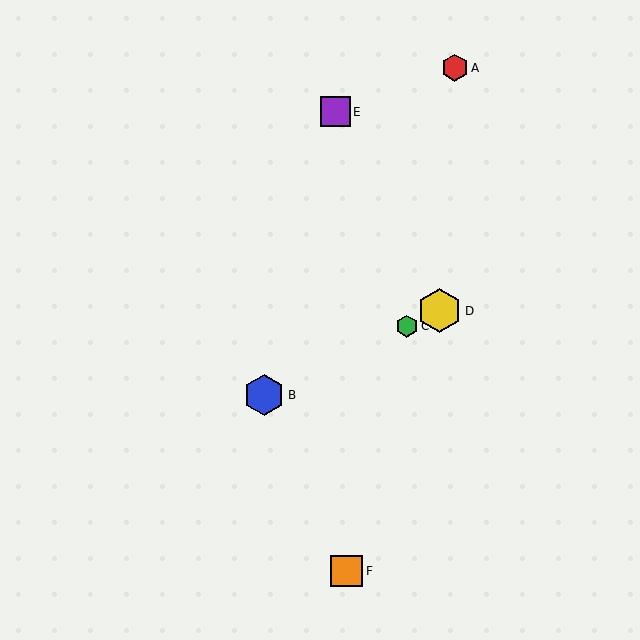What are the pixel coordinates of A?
Object A is at (455, 68).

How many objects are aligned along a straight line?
3 objects (B, C, D) are aligned along a straight line.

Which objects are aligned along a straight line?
Objects B, C, D are aligned along a straight line.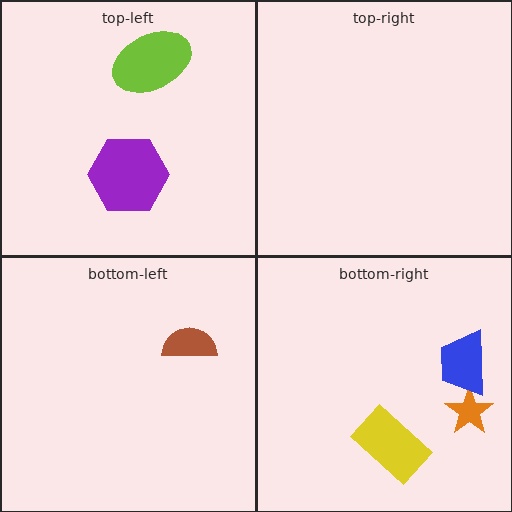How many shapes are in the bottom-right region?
3.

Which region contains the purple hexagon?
The top-left region.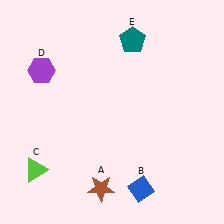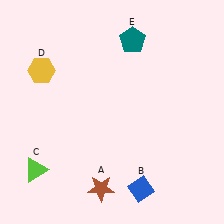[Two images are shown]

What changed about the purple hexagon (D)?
In Image 1, D is purple. In Image 2, it changed to yellow.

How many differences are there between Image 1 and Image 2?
There is 1 difference between the two images.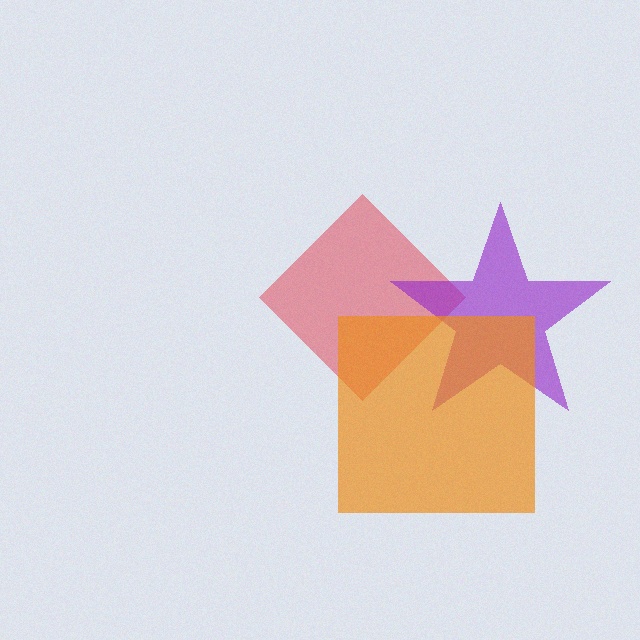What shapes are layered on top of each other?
The layered shapes are: a red diamond, a purple star, an orange square.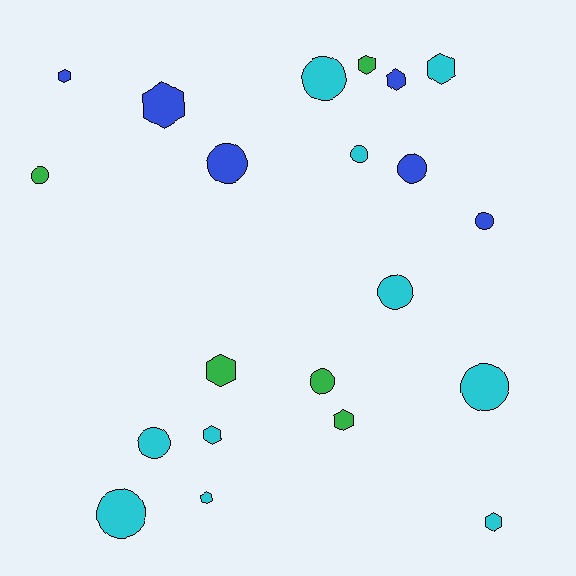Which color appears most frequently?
Cyan, with 10 objects.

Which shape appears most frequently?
Circle, with 11 objects.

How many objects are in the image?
There are 21 objects.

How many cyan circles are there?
There are 6 cyan circles.